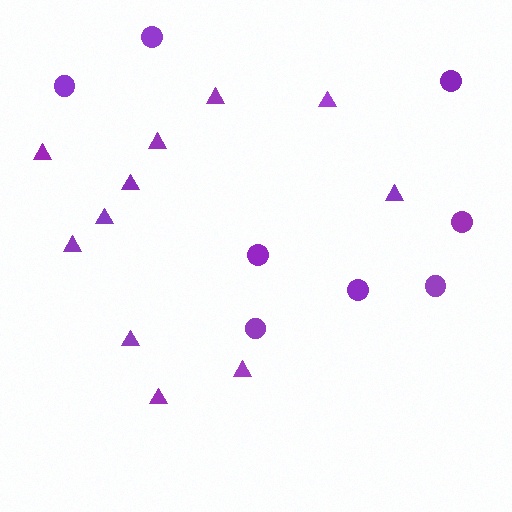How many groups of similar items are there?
There are 2 groups: one group of triangles (11) and one group of circles (8).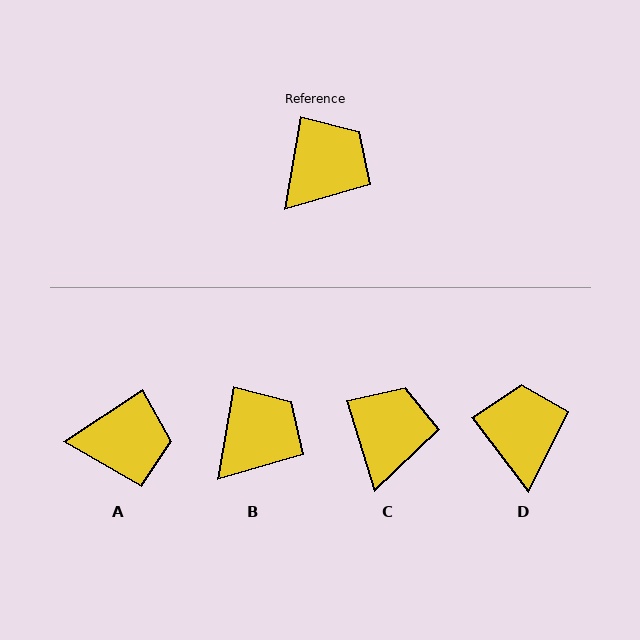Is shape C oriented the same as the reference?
No, it is off by about 27 degrees.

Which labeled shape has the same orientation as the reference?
B.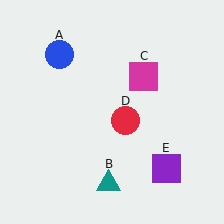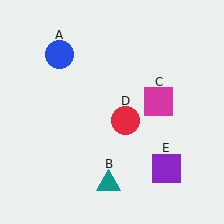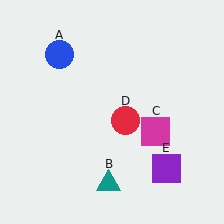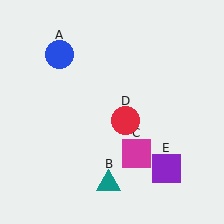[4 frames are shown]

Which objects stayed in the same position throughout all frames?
Blue circle (object A) and teal triangle (object B) and red circle (object D) and purple square (object E) remained stationary.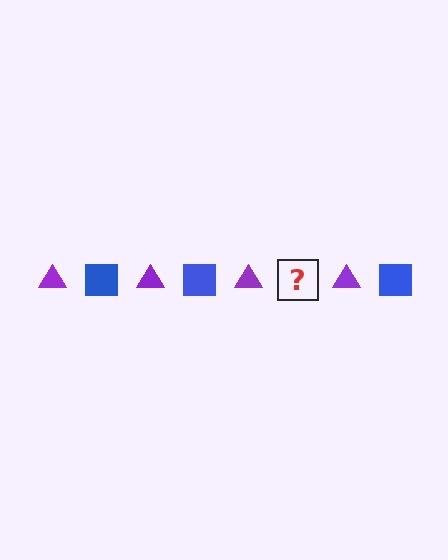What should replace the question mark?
The question mark should be replaced with a blue square.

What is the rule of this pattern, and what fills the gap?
The rule is that the pattern alternates between purple triangle and blue square. The gap should be filled with a blue square.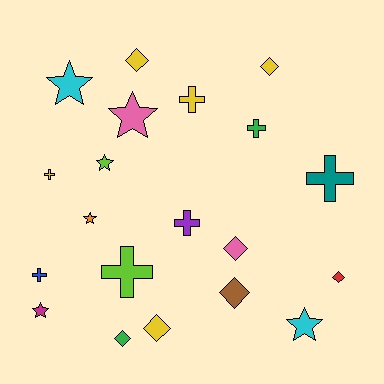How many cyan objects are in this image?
There are 2 cyan objects.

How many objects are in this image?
There are 20 objects.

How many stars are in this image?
There are 6 stars.